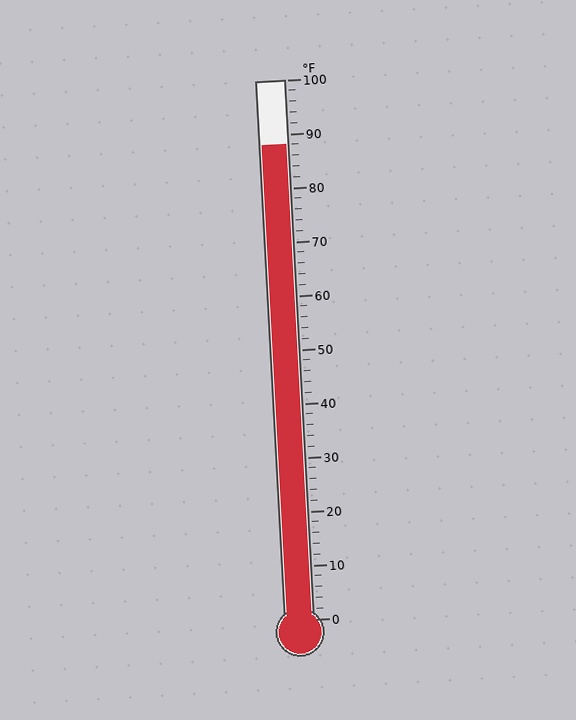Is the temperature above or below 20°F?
The temperature is above 20°F.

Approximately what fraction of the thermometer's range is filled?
The thermometer is filled to approximately 90% of its range.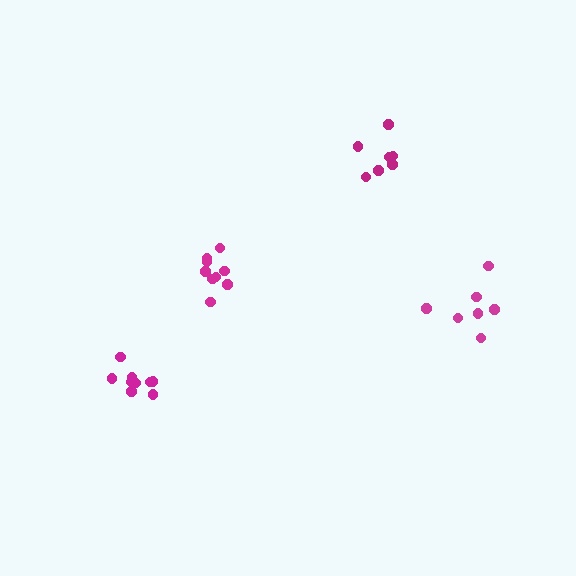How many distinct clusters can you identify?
There are 4 distinct clusters.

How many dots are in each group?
Group 1: 9 dots, Group 2: 9 dots, Group 3: 7 dots, Group 4: 7 dots (32 total).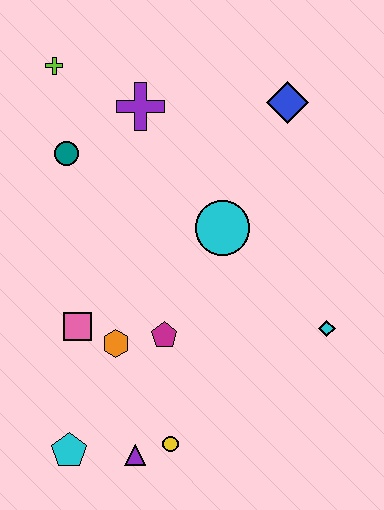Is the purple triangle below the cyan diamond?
Yes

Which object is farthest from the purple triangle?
The lime cross is farthest from the purple triangle.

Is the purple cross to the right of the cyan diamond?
No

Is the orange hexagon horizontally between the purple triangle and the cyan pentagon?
Yes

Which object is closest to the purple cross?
The teal circle is closest to the purple cross.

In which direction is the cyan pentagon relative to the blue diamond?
The cyan pentagon is below the blue diamond.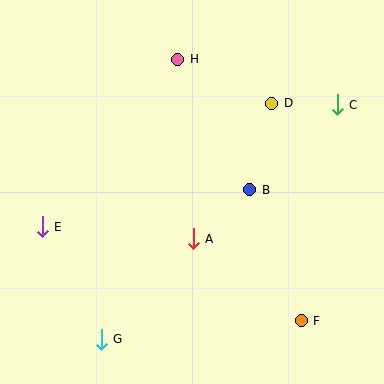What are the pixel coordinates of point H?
Point H is at (178, 59).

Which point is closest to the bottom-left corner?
Point G is closest to the bottom-left corner.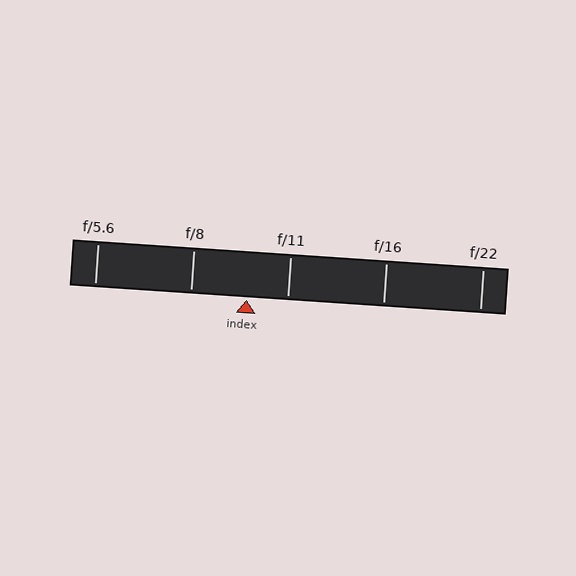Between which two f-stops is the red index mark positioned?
The index mark is between f/8 and f/11.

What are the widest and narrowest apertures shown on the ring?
The widest aperture shown is f/5.6 and the narrowest is f/22.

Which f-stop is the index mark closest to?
The index mark is closest to f/11.